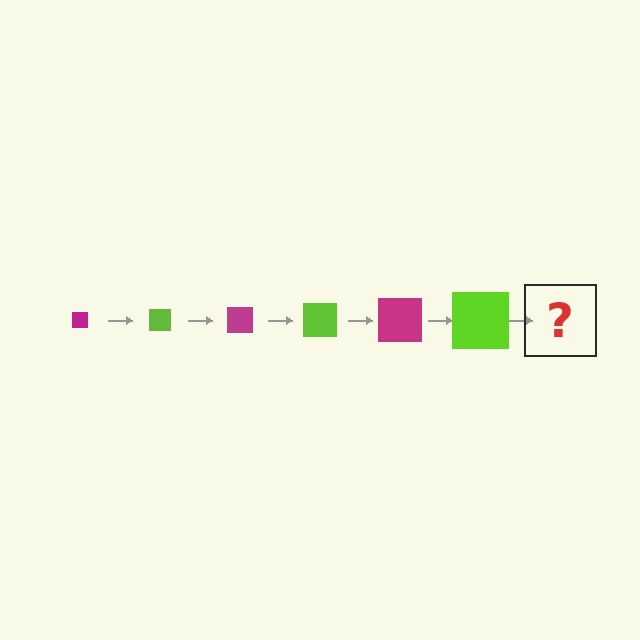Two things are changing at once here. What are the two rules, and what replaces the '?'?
The two rules are that the square grows larger each step and the color cycles through magenta and lime. The '?' should be a magenta square, larger than the previous one.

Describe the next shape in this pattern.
It should be a magenta square, larger than the previous one.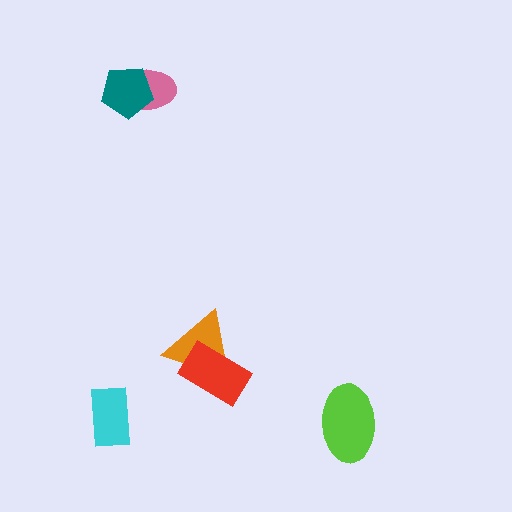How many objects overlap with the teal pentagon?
1 object overlaps with the teal pentagon.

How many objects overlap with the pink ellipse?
1 object overlaps with the pink ellipse.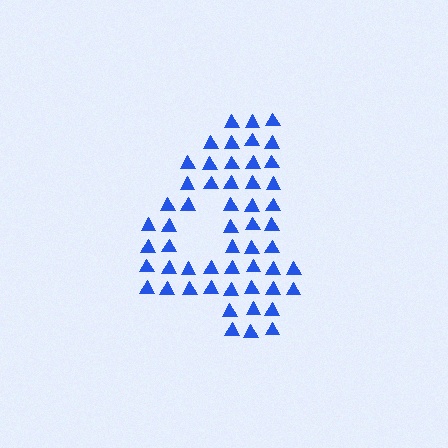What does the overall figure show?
The overall figure shows the digit 4.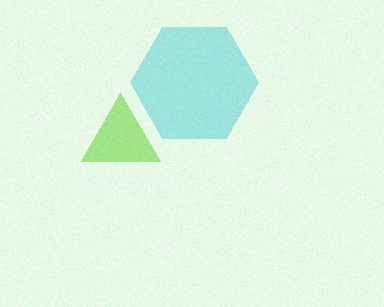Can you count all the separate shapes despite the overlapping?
Yes, there are 2 separate shapes.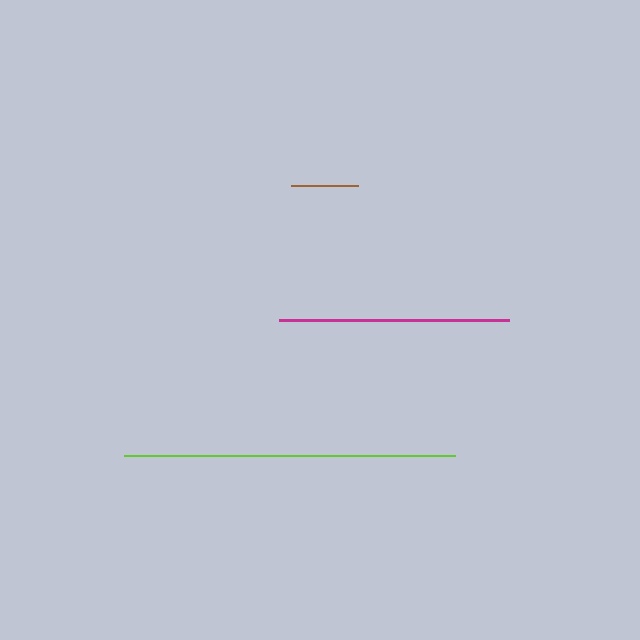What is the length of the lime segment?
The lime segment is approximately 331 pixels long.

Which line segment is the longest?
The lime line is the longest at approximately 331 pixels.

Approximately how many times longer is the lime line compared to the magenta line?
The lime line is approximately 1.4 times the length of the magenta line.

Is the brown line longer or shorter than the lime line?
The lime line is longer than the brown line.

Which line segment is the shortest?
The brown line is the shortest at approximately 67 pixels.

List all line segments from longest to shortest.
From longest to shortest: lime, magenta, brown.